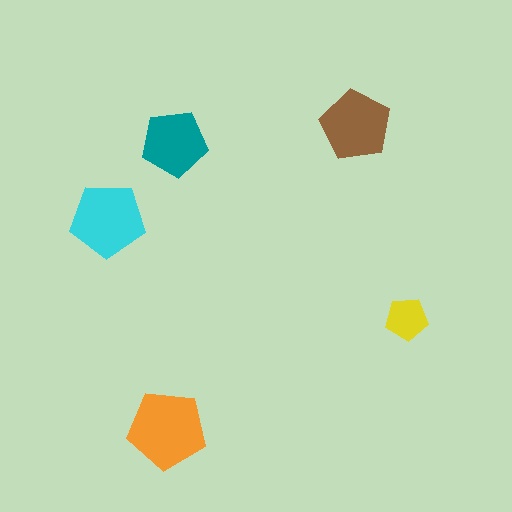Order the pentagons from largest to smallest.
the orange one, the cyan one, the brown one, the teal one, the yellow one.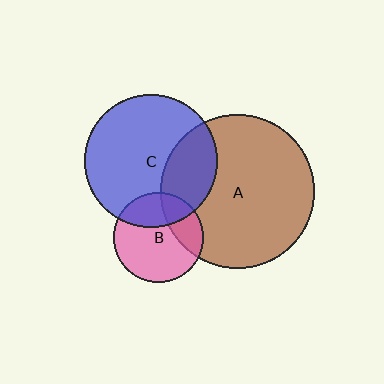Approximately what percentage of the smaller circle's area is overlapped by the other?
Approximately 30%.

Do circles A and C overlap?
Yes.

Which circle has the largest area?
Circle A (brown).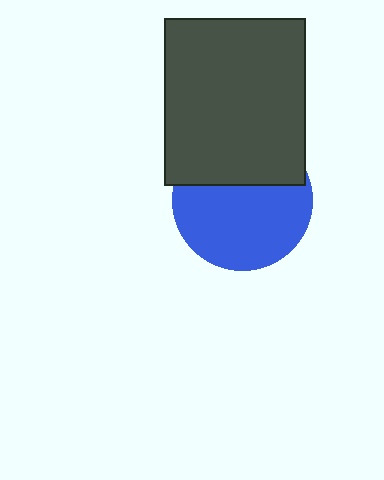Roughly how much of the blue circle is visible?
About half of it is visible (roughly 64%).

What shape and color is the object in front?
The object in front is a dark gray rectangle.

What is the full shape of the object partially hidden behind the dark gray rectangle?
The partially hidden object is a blue circle.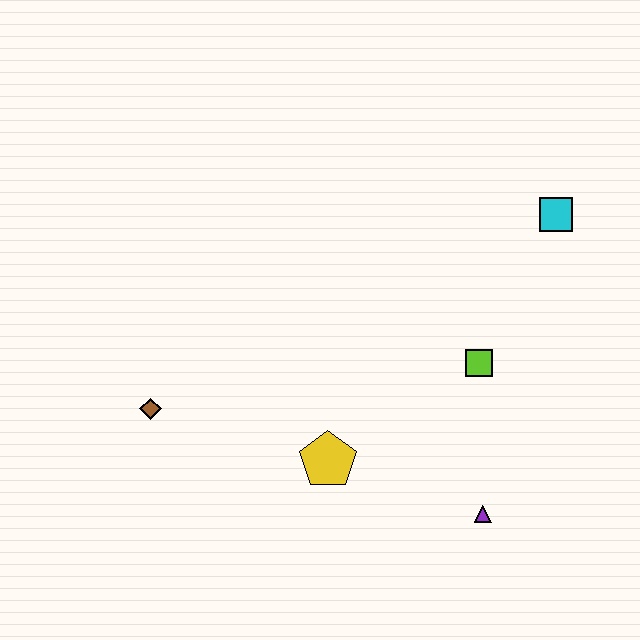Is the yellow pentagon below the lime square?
Yes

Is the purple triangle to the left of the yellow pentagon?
No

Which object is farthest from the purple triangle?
The brown diamond is farthest from the purple triangle.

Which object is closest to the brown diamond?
The yellow pentagon is closest to the brown diamond.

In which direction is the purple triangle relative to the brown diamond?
The purple triangle is to the right of the brown diamond.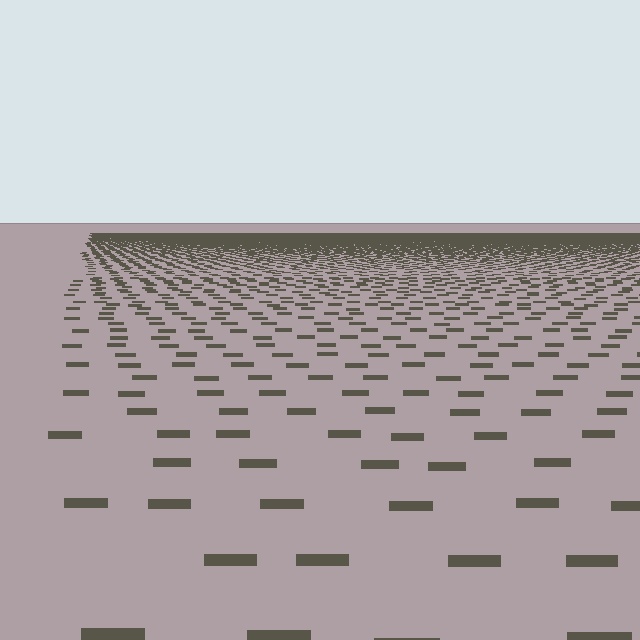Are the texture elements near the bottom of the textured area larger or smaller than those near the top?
Larger. Near the bottom, elements are closer to the viewer and appear at a bigger on-screen size.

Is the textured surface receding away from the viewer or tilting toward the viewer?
The surface is receding away from the viewer. Texture elements get smaller and denser toward the top.